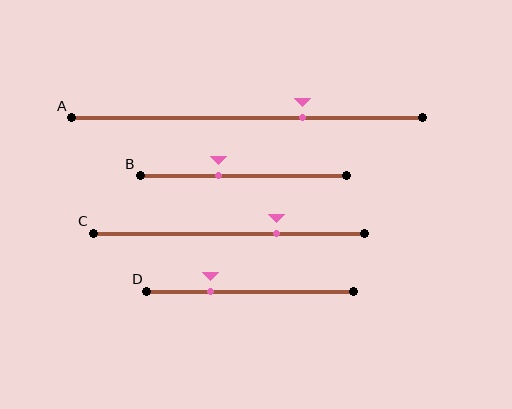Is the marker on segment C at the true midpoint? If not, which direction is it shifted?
No, the marker on segment C is shifted to the right by about 18% of the segment length.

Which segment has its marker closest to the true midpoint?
Segment B has its marker closest to the true midpoint.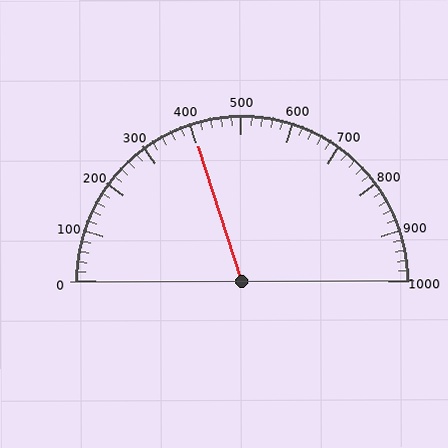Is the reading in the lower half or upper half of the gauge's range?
The reading is in the lower half of the range (0 to 1000).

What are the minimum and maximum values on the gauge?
The gauge ranges from 0 to 1000.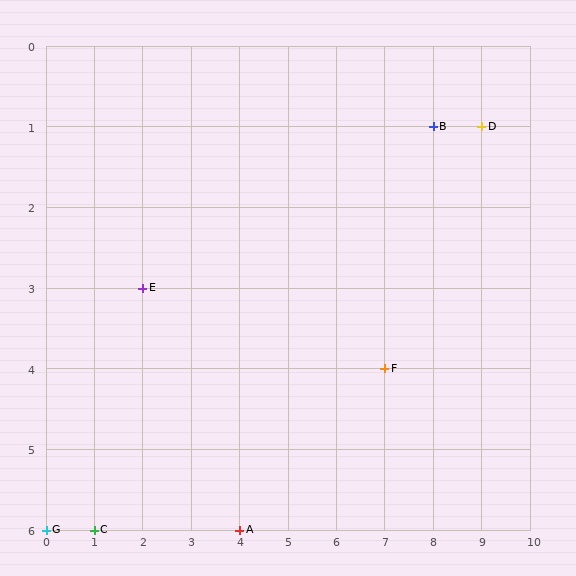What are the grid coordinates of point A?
Point A is at grid coordinates (4, 6).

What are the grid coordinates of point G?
Point G is at grid coordinates (0, 6).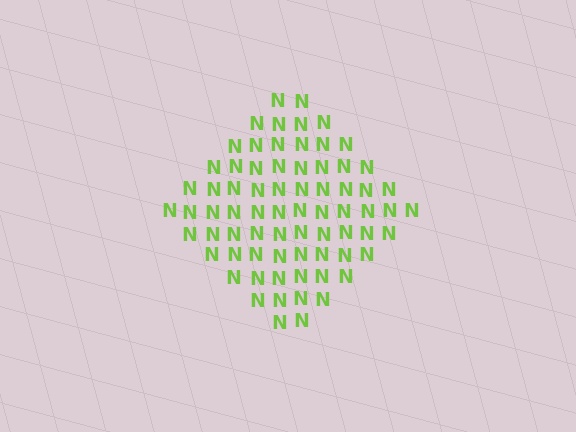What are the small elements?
The small elements are letter N's.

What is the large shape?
The large shape is a diamond.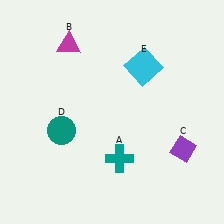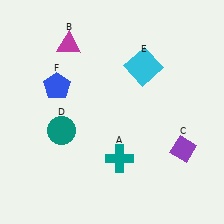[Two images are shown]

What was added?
A blue pentagon (F) was added in Image 2.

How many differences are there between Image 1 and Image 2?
There is 1 difference between the two images.